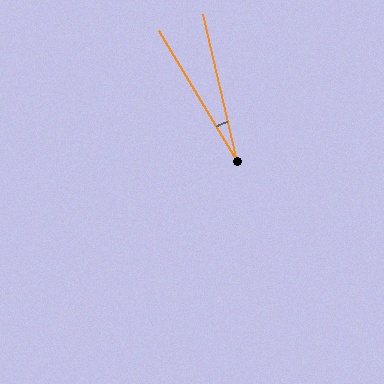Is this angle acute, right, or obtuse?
It is acute.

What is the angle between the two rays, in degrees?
Approximately 18 degrees.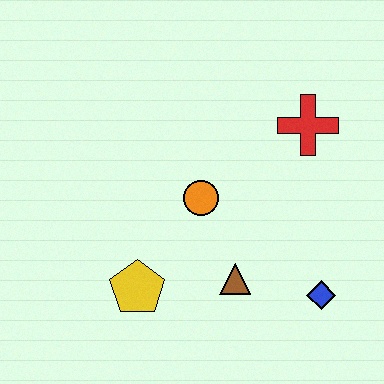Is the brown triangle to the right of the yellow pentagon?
Yes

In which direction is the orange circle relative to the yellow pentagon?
The orange circle is above the yellow pentagon.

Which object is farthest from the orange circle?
The blue diamond is farthest from the orange circle.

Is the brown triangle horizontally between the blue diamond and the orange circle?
Yes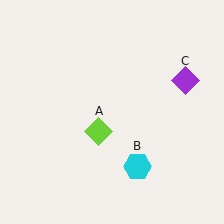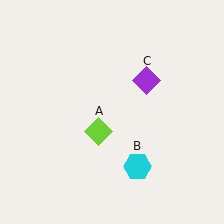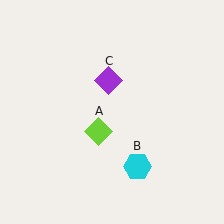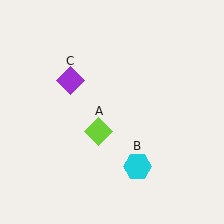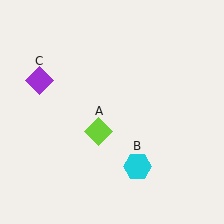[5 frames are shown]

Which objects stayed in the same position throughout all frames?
Lime diamond (object A) and cyan hexagon (object B) remained stationary.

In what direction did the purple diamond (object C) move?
The purple diamond (object C) moved left.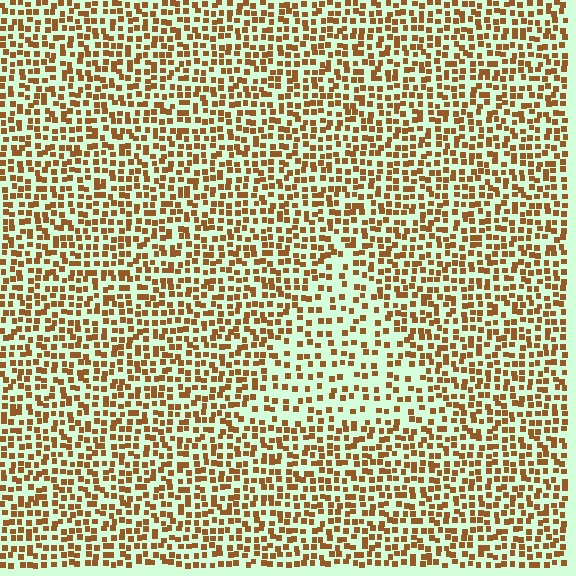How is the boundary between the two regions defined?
The boundary is defined by a change in element density (approximately 1.8x ratio). All elements are the same color, size, and shape.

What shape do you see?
I see a triangle.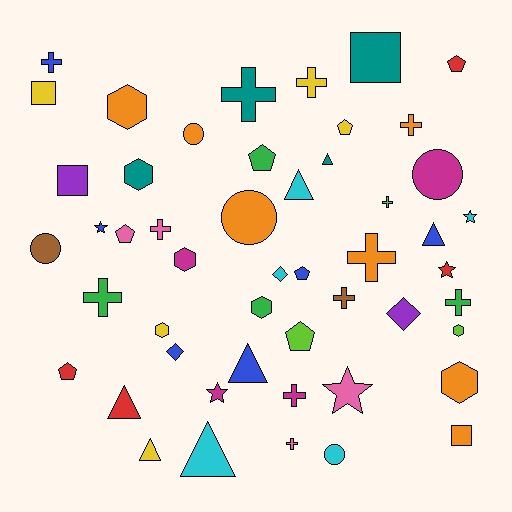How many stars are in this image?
There are 5 stars.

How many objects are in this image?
There are 50 objects.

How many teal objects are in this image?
There are 4 teal objects.